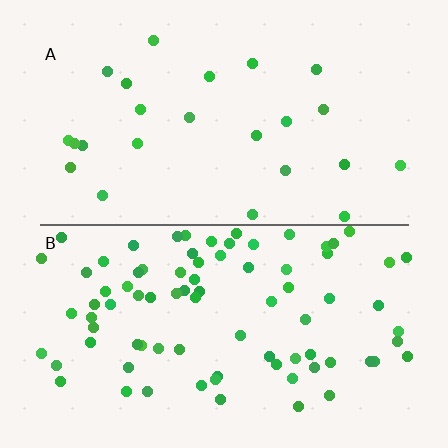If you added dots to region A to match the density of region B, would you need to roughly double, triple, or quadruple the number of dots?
Approximately triple.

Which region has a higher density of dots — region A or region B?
B (the bottom).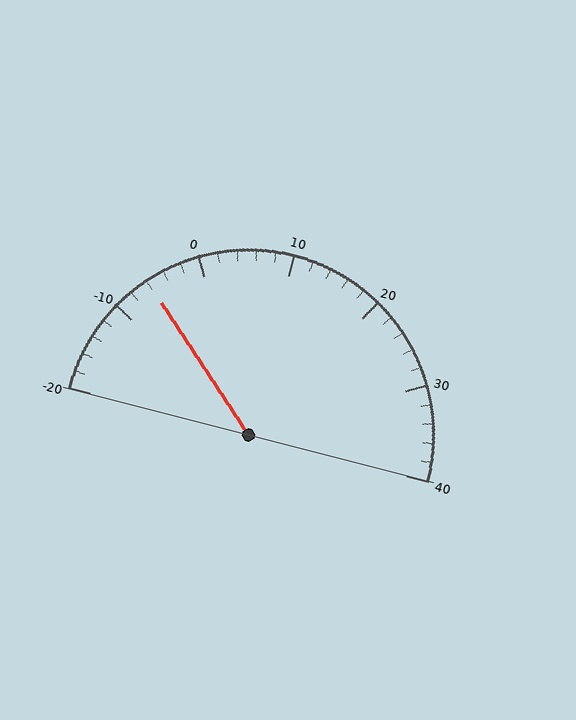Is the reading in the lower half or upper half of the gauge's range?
The reading is in the lower half of the range (-20 to 40).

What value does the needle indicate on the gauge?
The needle indicates approximately -6.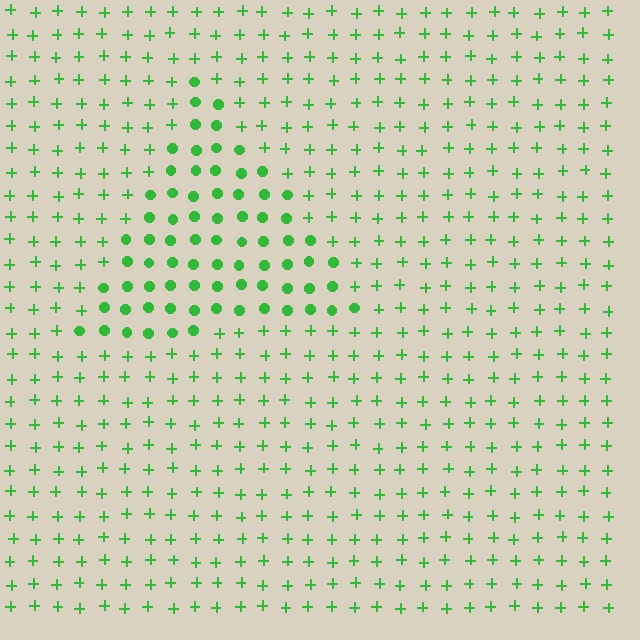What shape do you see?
I see a triangle.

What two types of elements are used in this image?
The image uses circles inside the triangle region and plus signs outside it.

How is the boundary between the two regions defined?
The boundary is defined by a change in element shape: circles inside vs. plus signs outside. All elements share the same color and spacing.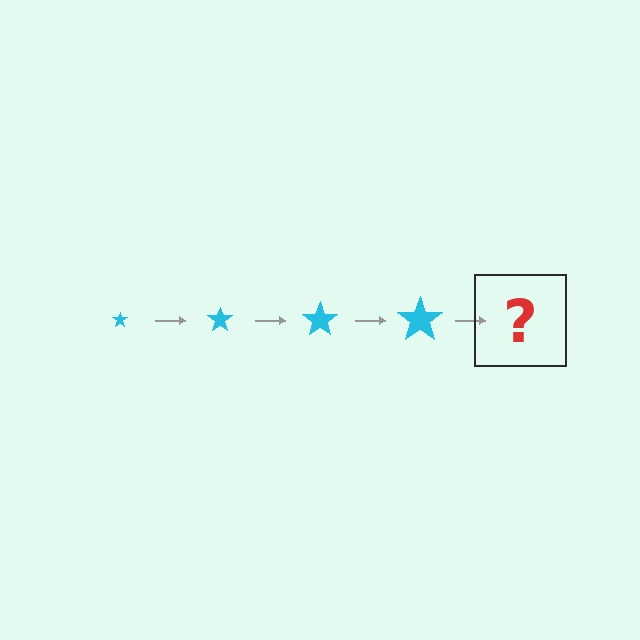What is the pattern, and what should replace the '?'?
The pattern is that the star gets progressively larger each step. The '?' should be a cyan star, larger than the previous one.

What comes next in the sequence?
The next element should be a cyan star, larger than the previous one.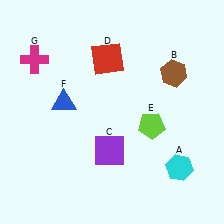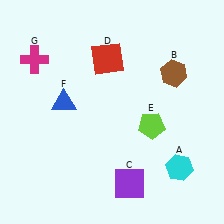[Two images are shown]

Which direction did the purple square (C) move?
The purple square (C) moved down.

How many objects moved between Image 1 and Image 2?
1 object moved between the two images.